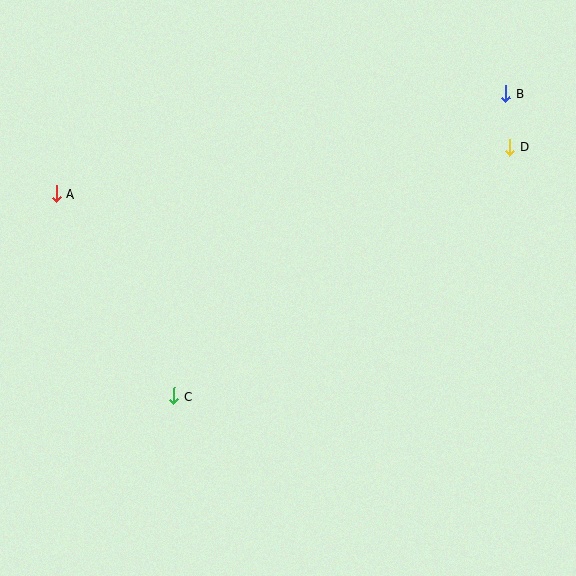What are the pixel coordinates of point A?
Point A is at (57, 194).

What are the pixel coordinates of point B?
Point B is at (506, 93).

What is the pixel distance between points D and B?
The distance between D and B is 54 pixels.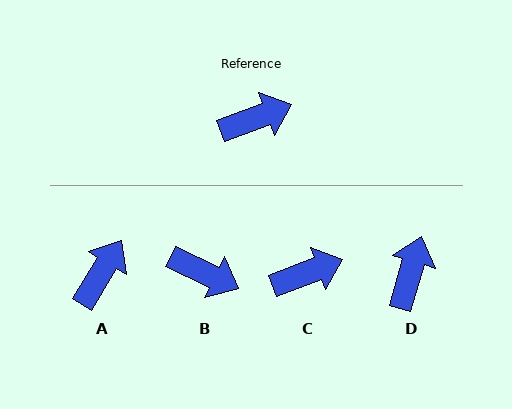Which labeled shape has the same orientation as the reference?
C.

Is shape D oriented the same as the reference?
No, it is off by about 53 degrees.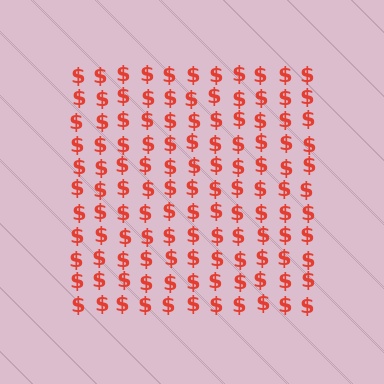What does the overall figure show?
The overall figure shows a square.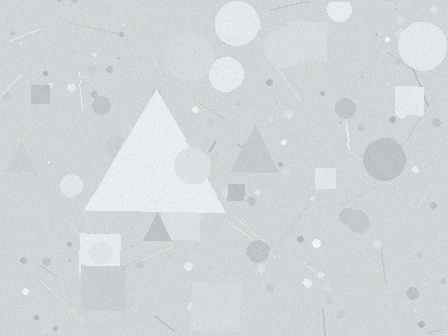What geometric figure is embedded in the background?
A triangle is embedded in the background.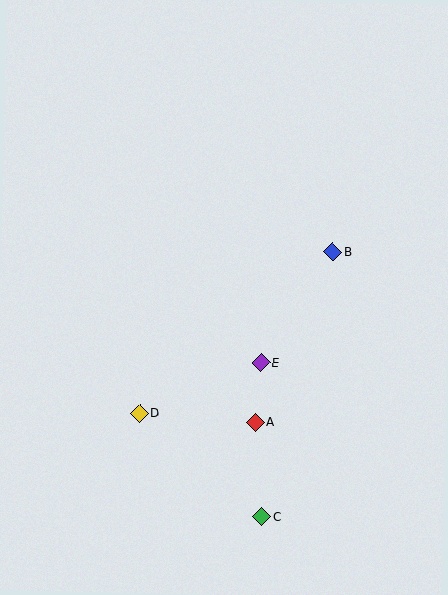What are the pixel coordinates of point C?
Point C is at (262, 517).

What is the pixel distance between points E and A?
The distance between E and A is 60 pixels.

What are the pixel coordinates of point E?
Point E is at (261, 363).